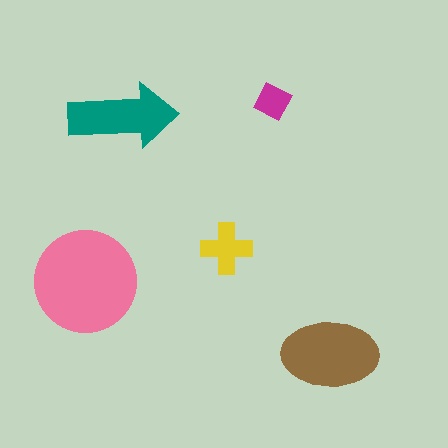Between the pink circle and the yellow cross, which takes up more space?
The pink circle.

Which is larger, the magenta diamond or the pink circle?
The pink circle.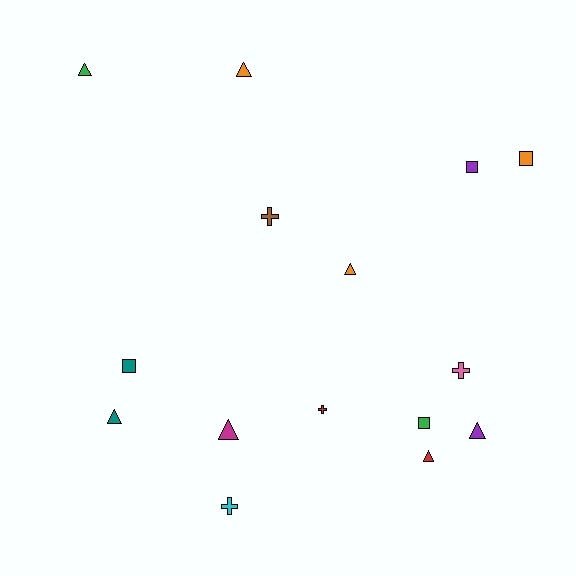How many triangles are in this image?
There are 7 triangles.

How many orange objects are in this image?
There are 3 orange objects.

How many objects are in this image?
There are 15 objects.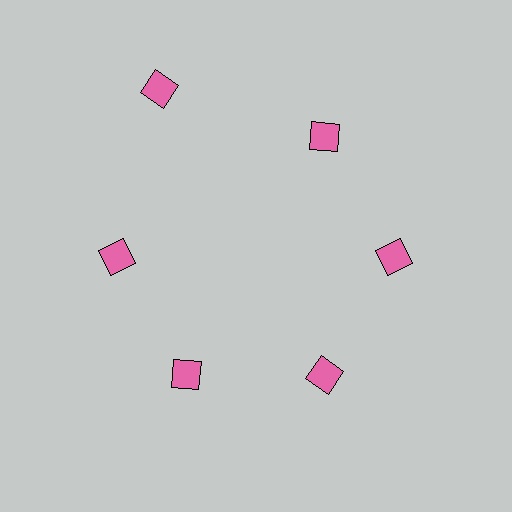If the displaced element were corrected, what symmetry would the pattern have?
It would have 6-fold rotational symmetry — the pattern would map onto itself every 60 degrees.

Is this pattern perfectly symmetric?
No. The 6 pink diamonds are arranged in a ring, but one element near the 11 o'clock position is pushed outward from the center, breaking the 6-fold rotational symmetry.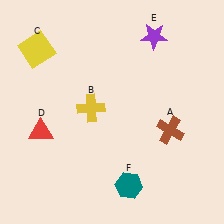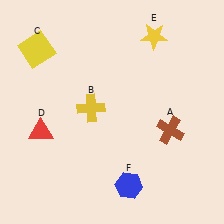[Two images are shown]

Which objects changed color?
E changed from purple to yellow. F changed from teal to blue.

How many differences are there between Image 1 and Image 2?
There are 2 differences between the two images.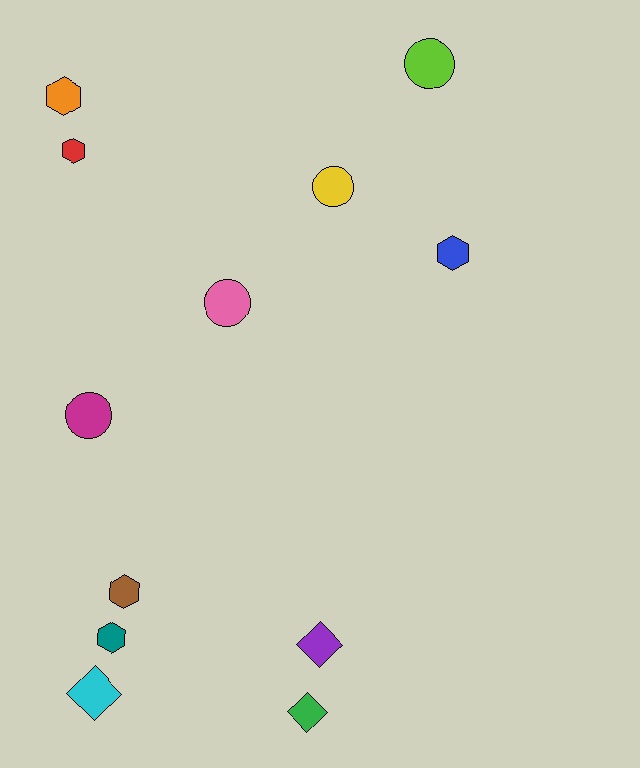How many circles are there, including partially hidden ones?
There are 4 circles.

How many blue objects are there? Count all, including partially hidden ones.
There is 1 blue object.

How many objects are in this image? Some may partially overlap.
There are 12 objects.